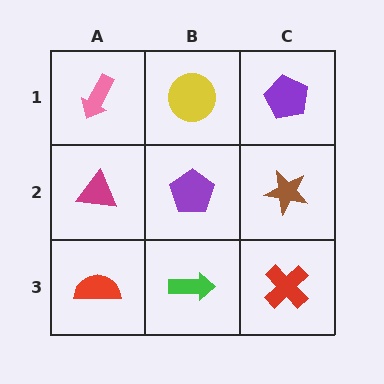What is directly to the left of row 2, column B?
A magenta triangle.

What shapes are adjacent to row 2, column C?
A purple pentagon (row 1, column C), a red cross (row 3, column C), a purple pentagon (row 2, column B).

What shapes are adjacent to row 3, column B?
A purple pentagon (row 2, column B), a red semicircle (row 3, column A), a red cross (row 3, column C).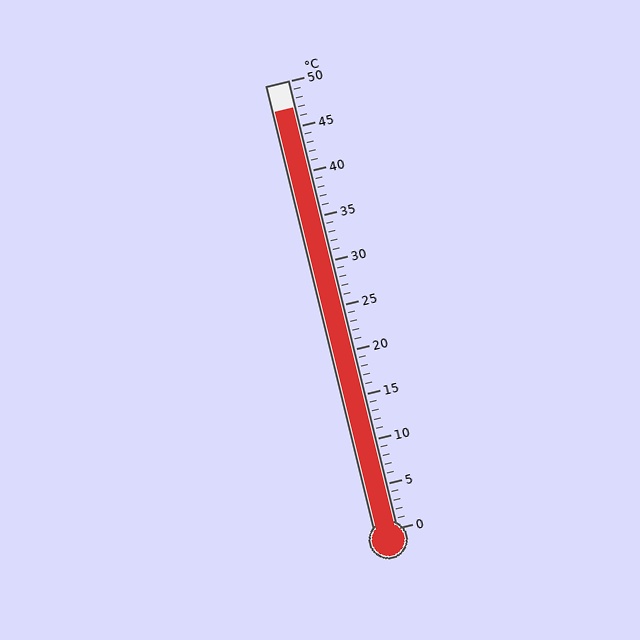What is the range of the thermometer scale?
The thermometer scale ranges from 0°C to 50°C.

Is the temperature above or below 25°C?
The temperature is above 25°C.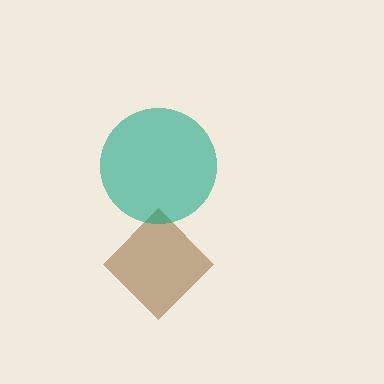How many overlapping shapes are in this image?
There are 2 overlapping shapes in the image.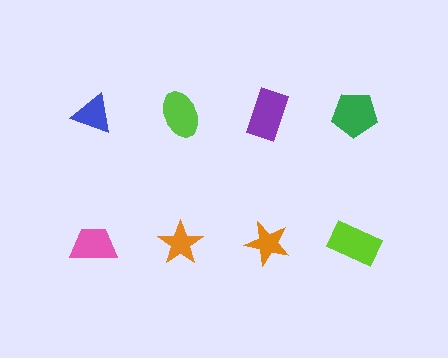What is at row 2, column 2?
An orange star.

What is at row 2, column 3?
An orange star.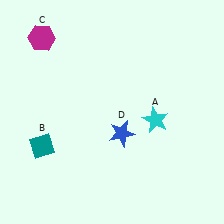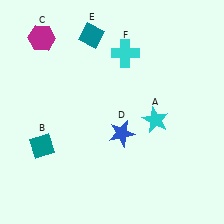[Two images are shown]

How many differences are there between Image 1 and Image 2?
There are 2 differences between the two images.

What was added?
A teal diamond (E), a cyan cross (F) were added in Image 2.